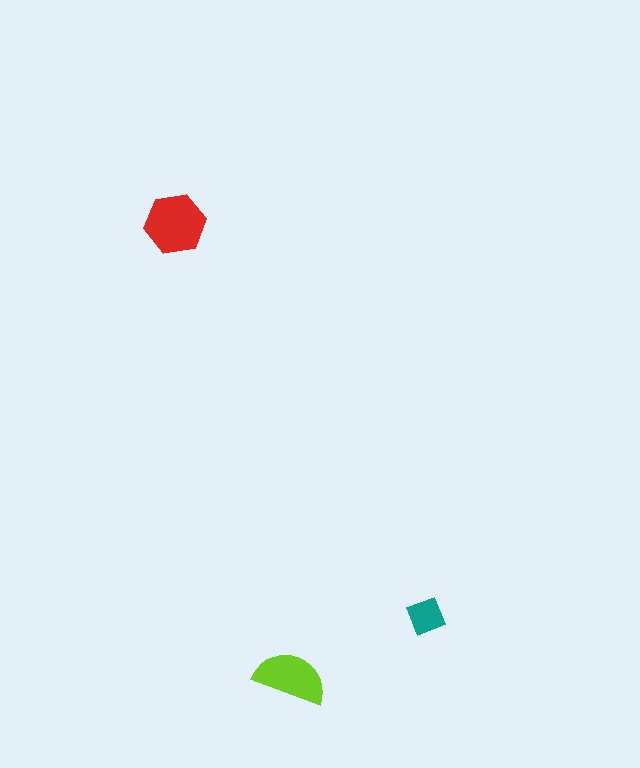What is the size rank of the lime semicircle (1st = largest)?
2nd.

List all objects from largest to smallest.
The red hexagon, the lime semicircle, the teal diamond.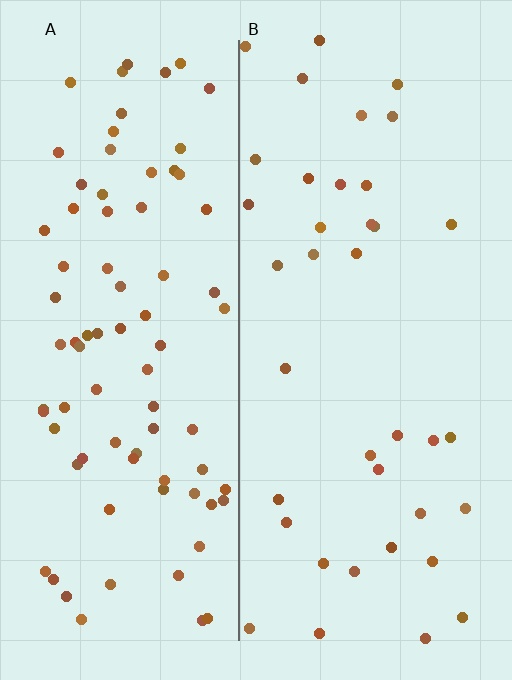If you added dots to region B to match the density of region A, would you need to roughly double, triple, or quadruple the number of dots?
Approximately double.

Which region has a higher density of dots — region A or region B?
A (the left).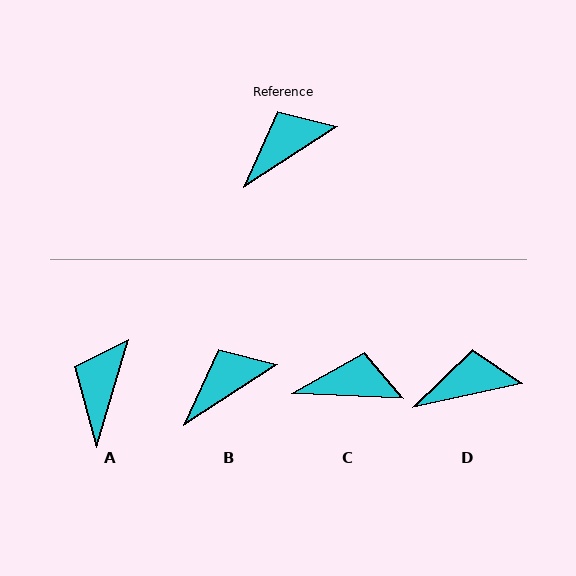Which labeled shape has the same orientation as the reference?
B.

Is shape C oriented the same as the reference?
No, it is off by about 36 degrees.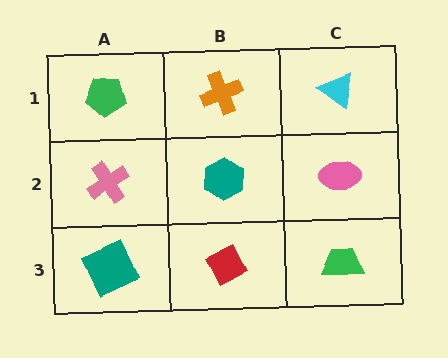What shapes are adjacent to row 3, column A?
A pink cross (row 2, column A), a red diamond (row 3, column B).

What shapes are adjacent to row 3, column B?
A teal hexagon (row 2, column B), a teal square (row 3, column A), a green trapezoid (row 3, column C).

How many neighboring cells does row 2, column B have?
4.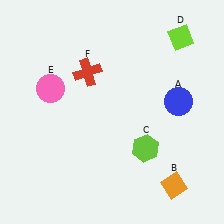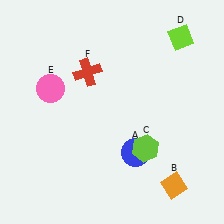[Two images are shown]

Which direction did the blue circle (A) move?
The blue circle (A) moved down.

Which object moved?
The blue circle (A) moved down.